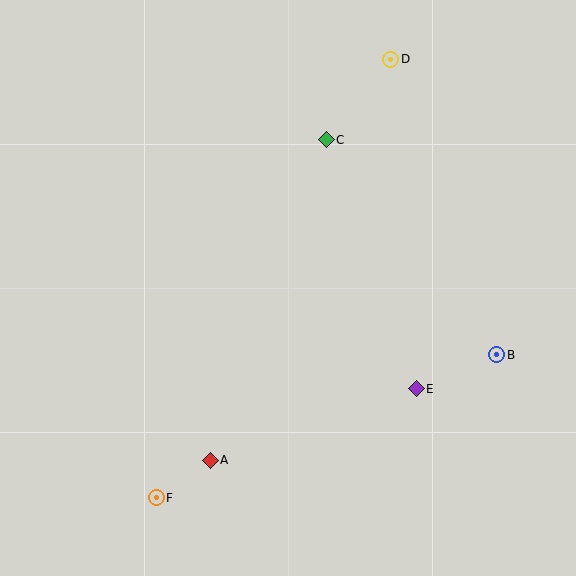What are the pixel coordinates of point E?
Point E is at (416, 389).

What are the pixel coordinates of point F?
Point F is at (156, 498).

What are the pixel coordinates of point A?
Point A is at (210, 460).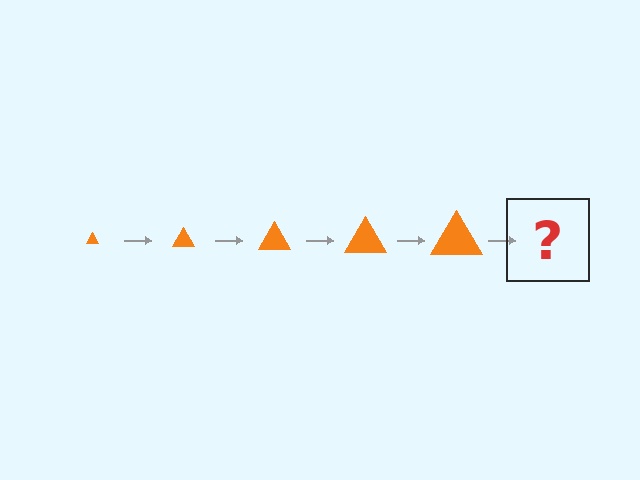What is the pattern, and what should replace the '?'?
The pattern is that the triangle gets progressively larger each step. The '?' should be an orange triangle, larger than the previous one.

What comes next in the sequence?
The next element should be an orange triangle, larger than the previous one.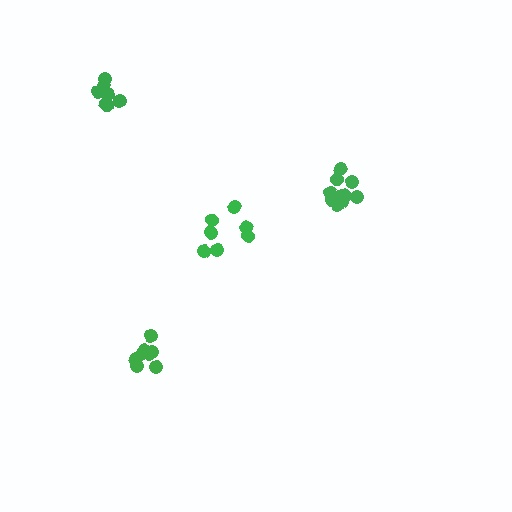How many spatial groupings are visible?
There are 4 spatial groupings.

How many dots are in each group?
Group 1: 7 dots, Group 2: 10 dots, Group 3: 8 dots, Group 4: 8 dots (33 total).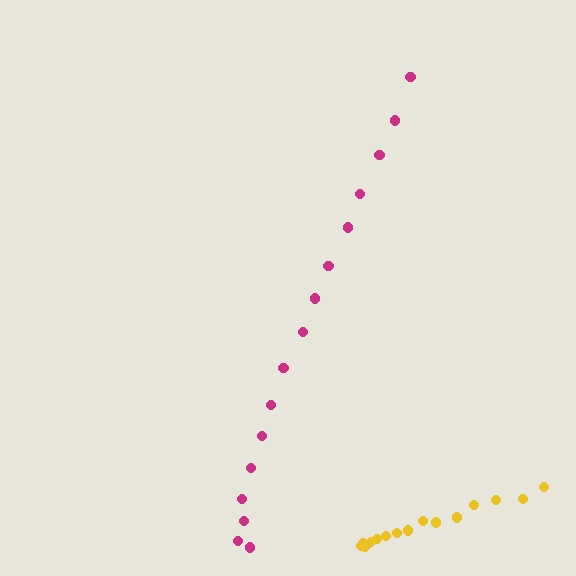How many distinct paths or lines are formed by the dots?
There are 2 distinct paths.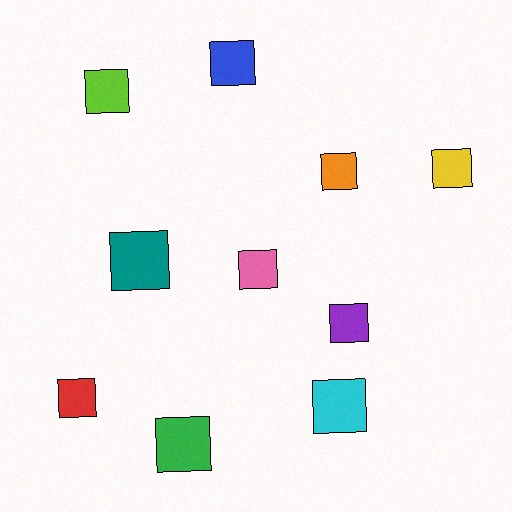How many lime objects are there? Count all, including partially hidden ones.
There is 1 lime object.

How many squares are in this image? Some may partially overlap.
There are 10 squares.